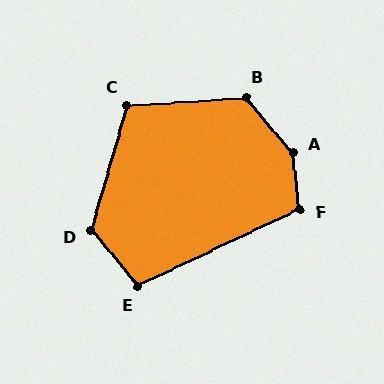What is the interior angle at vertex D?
Approximately 123 degrees (obtuse).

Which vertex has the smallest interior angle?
E, at approximately 105 degrees.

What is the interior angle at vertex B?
Approximately 127 degrees (obtuse).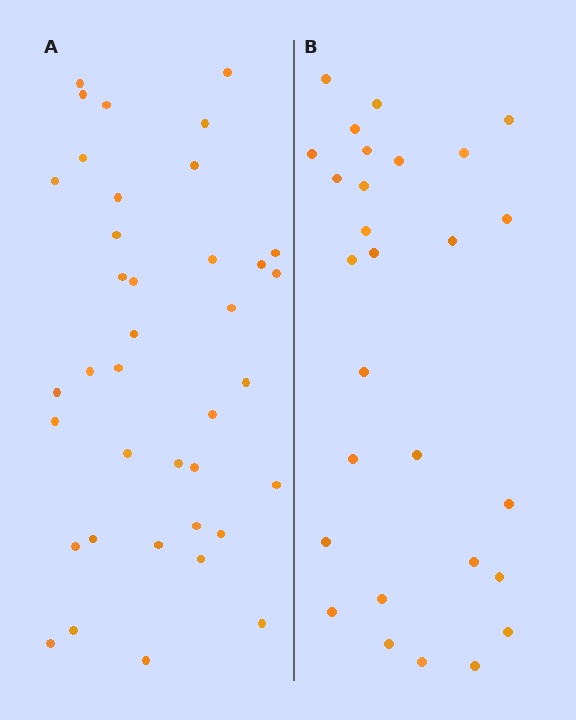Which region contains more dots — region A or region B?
Region A (the left region) has more dots.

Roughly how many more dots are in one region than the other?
Region A has roughly 10 or so more dots than region B.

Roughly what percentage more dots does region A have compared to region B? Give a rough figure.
About 35% more.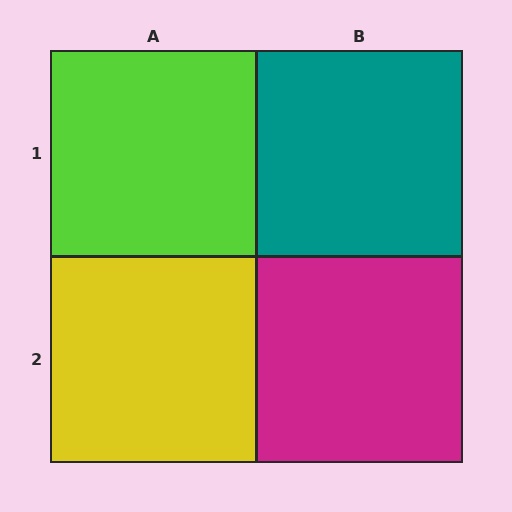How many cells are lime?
1 cell is lime.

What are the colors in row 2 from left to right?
Yellow, magenta.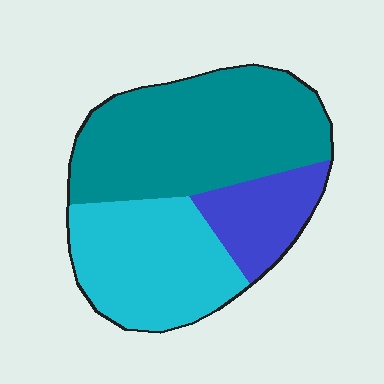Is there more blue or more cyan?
Cyan.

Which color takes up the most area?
Teal, at roughly 50%.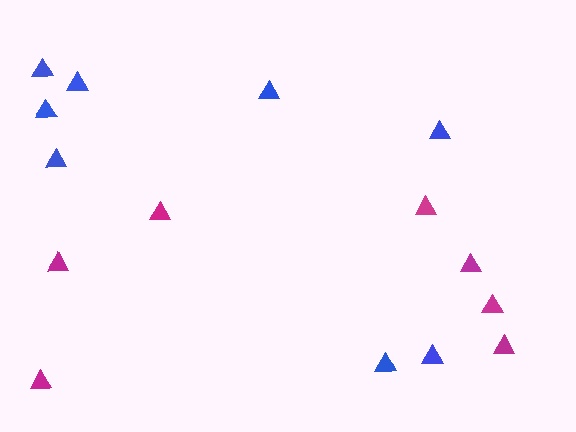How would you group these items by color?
There are 2 groups: one group of magenta triangles (7) and one group of blue triangles (8).